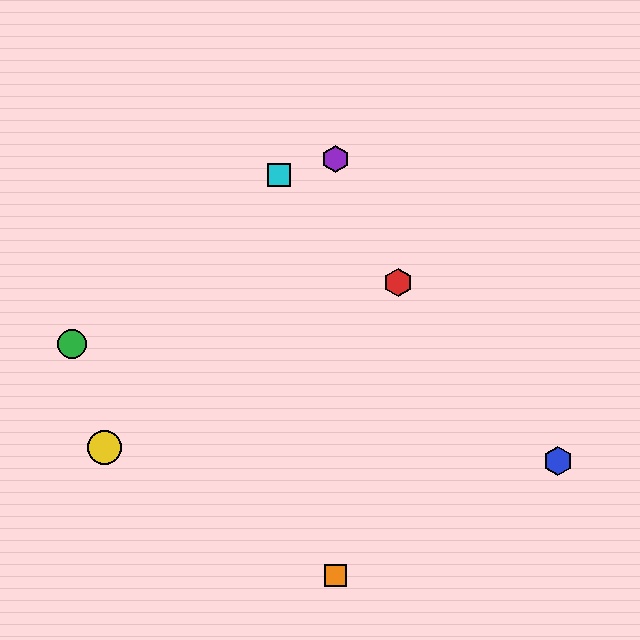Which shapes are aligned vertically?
The purple hexagon, the orange square are aligned vertically.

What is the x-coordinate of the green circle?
The green circle is at x≈72.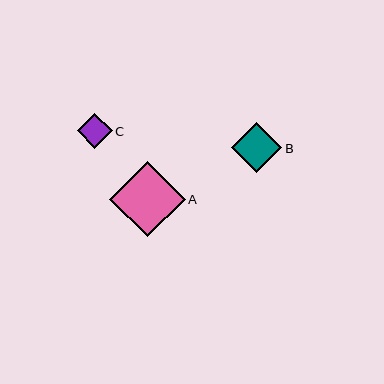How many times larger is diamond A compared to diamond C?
Diamond A is approximately 2.2 times the size of diamond C.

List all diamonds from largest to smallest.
From largest to smallest: A, B, C.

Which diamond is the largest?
Diamond A is the largest with a size of approximately 75 pixels.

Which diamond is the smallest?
Diamond C is the smallest with a size of approximately 35 pixels.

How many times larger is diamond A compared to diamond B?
Diamond A is approximately 1.5 times the size of diamond B.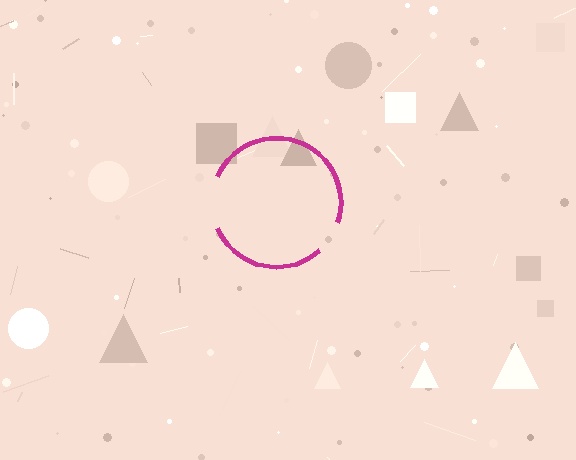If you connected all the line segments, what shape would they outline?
They would outline a circle.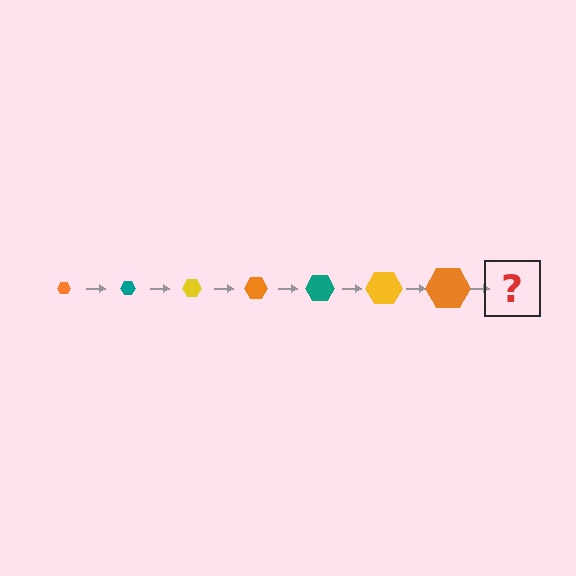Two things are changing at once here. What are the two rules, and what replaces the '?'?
The two rules are that the hexagon grows larger each step and the color cycles through orange, teal, and yellow. The '?' should be a teal hexagon, larger than the previous one.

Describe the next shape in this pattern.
It should be a teal hexagon, larger than the previous one.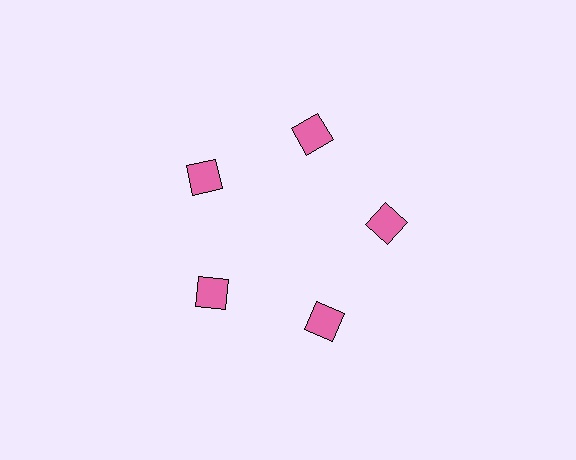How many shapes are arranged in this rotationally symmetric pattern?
There are 5 shapes, arranged in 5 groups of 1.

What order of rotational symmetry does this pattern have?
This pattern has 5-fold rotational symmetry.